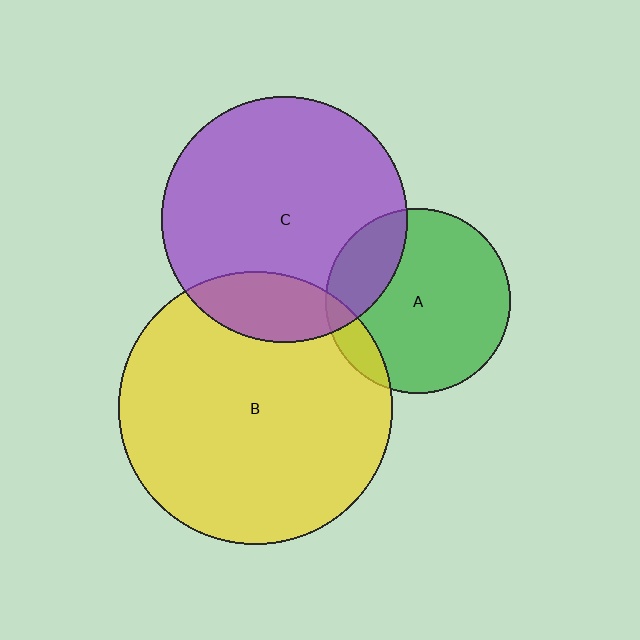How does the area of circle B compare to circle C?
Approximately 1.2 times.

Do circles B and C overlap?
Yes.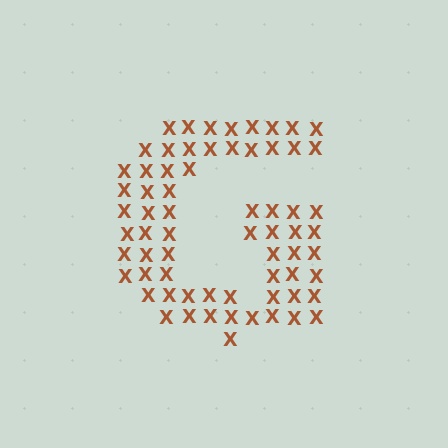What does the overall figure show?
The overall figure shows the letter G.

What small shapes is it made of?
It is made of small letter X's.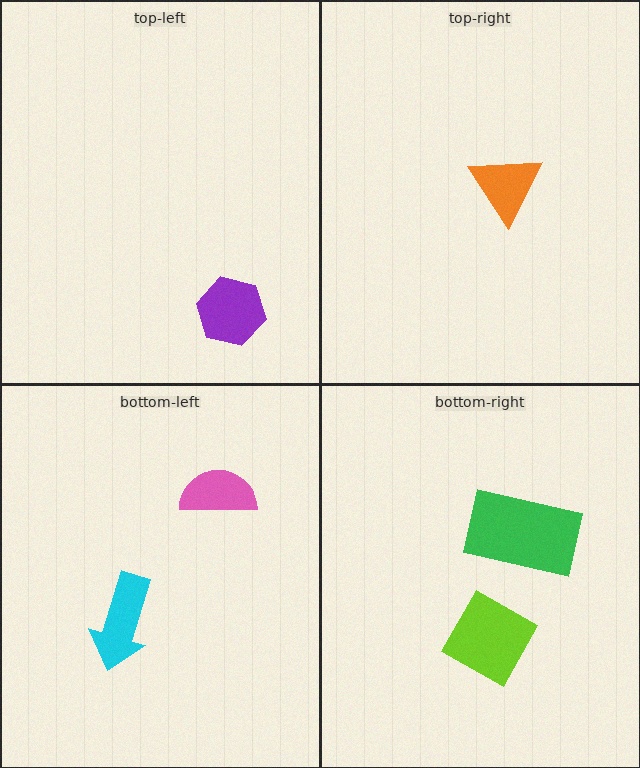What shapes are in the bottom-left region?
The cyan arrow, the pink semicircle.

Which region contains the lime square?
The bottom-right region.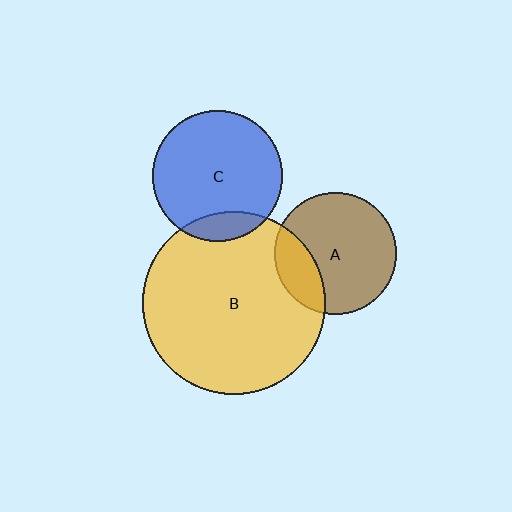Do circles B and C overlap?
Yes.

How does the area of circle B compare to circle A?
Approximately 2.3 times.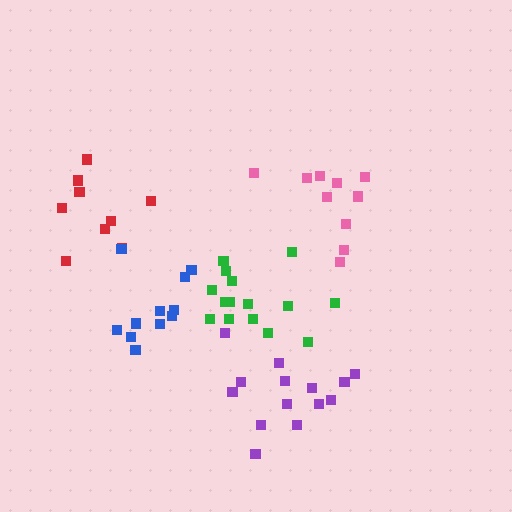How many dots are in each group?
Group 1: 10 dots, Group 2: 9 dots, Group 3: 15 dots, Group 4: 12 dots, Group 5: 14 dots (60 total).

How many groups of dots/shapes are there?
There are 5 groups.